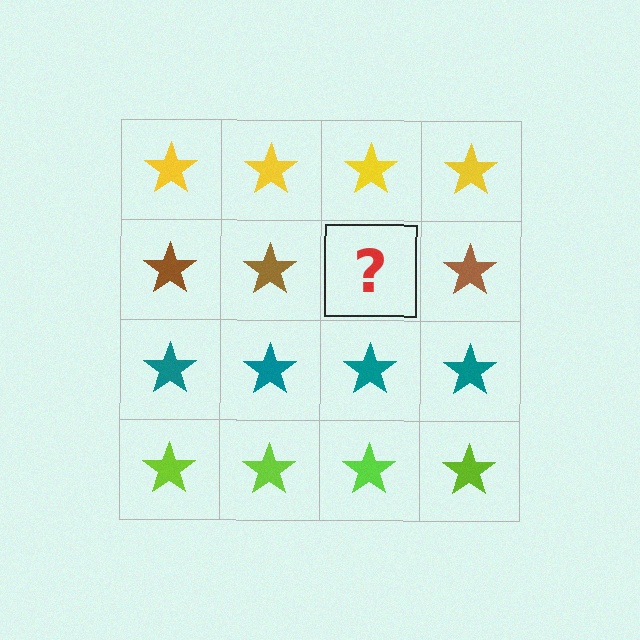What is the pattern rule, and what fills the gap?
The rule is that each row has a consistent color. The gap should be filled with a brown star.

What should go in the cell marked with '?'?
The missing cell should contain a brown star.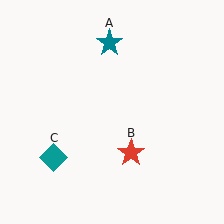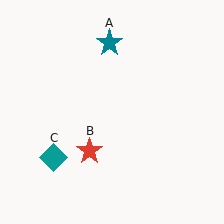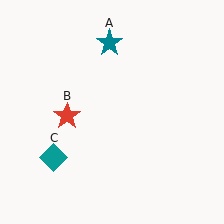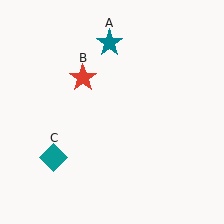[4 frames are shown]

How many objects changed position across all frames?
1 object changed position: red star (object B).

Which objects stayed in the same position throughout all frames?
Teal star (object A) and teal diamond (object C) remained stationary.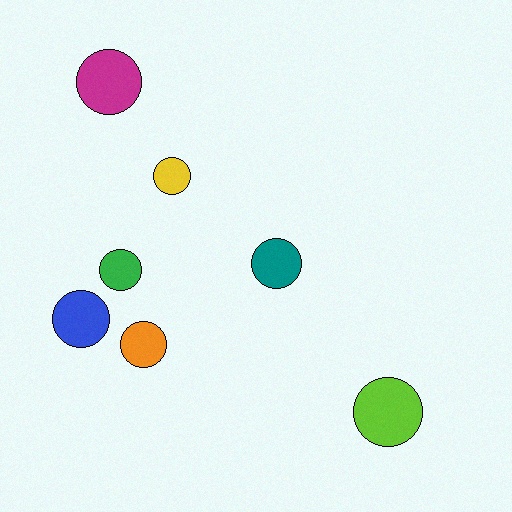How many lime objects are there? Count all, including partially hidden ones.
There is 1 lime object.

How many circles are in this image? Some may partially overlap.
There are 7 circles.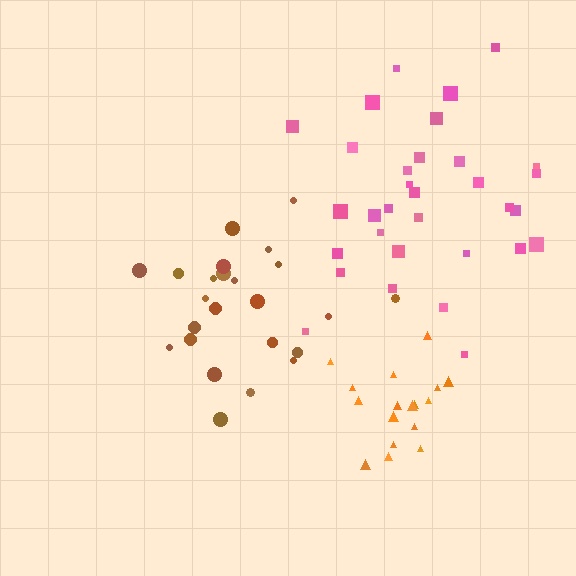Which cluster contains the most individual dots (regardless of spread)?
Pink (32).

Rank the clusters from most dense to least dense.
orange, pink, brown.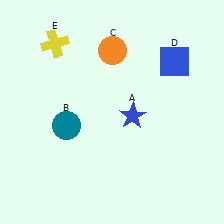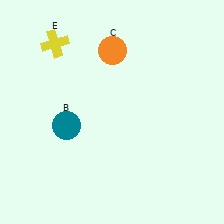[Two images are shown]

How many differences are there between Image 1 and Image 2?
There are 2 differences between the two images.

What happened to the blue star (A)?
The blue star (A) was removed in Image 2. It was in the bottom-right area of Image 1.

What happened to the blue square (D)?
The blue square (D) was removed in Image 2. It was in the top-right area of Image 1.